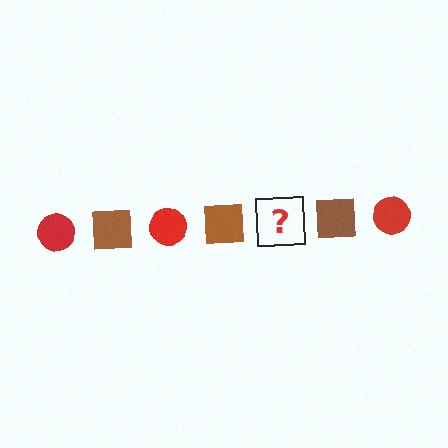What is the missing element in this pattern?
The missing element is a red circle.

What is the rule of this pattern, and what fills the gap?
The rule is that the pattern alternates between red circle and brown square. The gap should be filled with a red circle.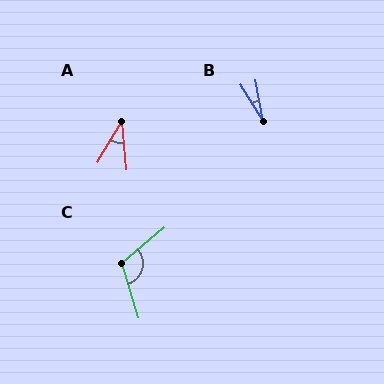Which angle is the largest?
C, at approximately 113 degrees.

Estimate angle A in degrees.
Approximately 35 degrees.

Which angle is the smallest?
B, at approximately 21 degrees.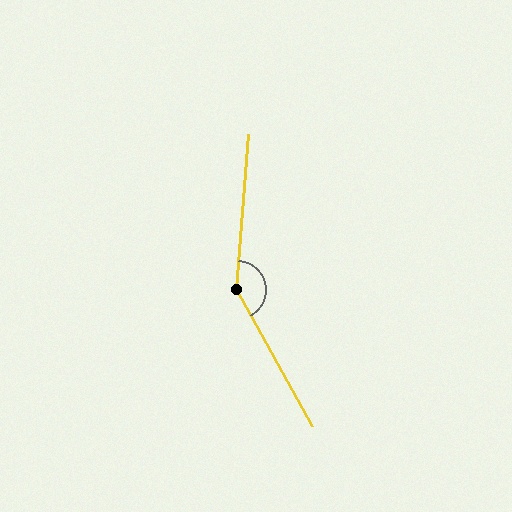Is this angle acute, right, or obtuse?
It is obtuse.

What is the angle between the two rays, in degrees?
Approximately 147 degrees.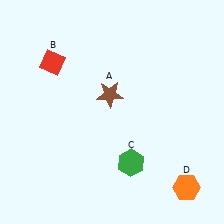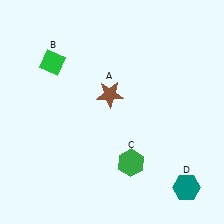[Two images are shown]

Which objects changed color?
B changed from red to green. D changed from orange to teal.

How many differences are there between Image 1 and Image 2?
There are 2 differences between the two images.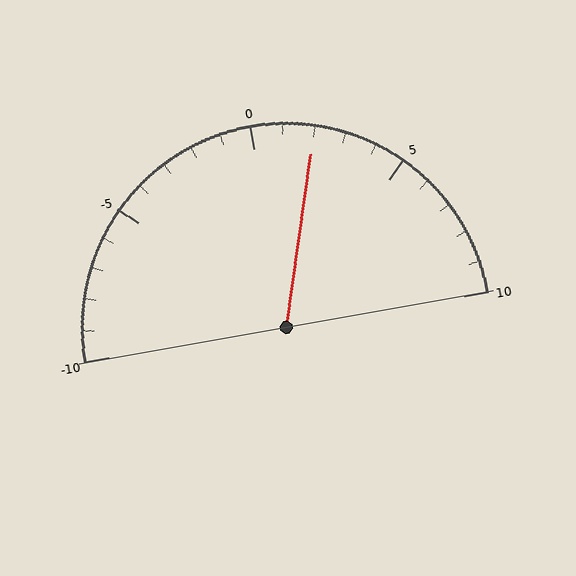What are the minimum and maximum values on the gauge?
The gauge ranges from -10 to 10.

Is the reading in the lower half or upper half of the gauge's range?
The reading is in the upper half of the range (-10 to 10).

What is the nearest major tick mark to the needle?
The nearest major tick mark is 0.